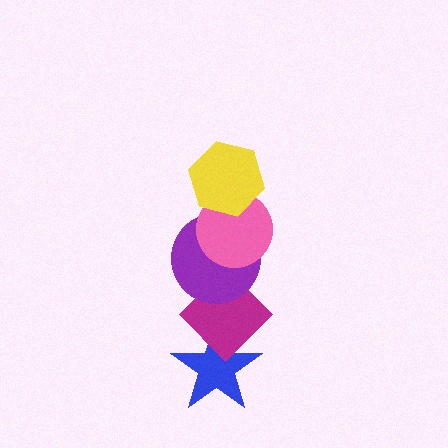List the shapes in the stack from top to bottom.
From top to bottom: the yellow hexagon, the pink circle, the purple circle, the magenta diamond, the blue star.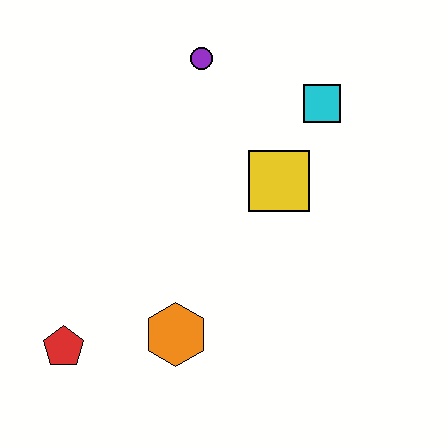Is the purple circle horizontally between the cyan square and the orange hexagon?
Yes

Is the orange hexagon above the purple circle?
No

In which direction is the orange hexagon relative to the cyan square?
The orange hexagon is below the cyan square.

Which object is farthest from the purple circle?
The red pentagon is farthest from the purple circle.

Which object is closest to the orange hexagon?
The red pentagon is closest to the orange hexagon.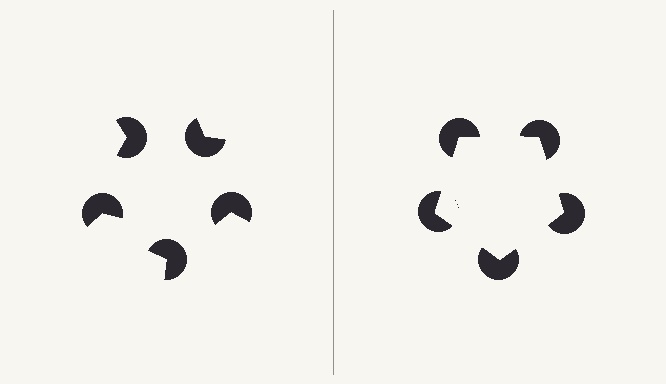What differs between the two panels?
The pac-man discs are positioned identically on both sides; only the wedge orientations differ. On the right they align to a pentagon; on the left they are misaligned.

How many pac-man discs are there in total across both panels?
10 — 5 on each side.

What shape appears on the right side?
An illusory pentagon.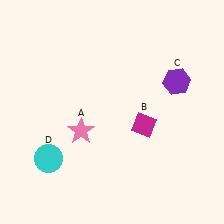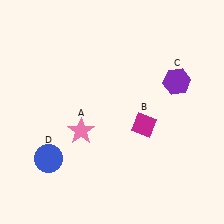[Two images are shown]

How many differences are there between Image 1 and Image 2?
There is 1 difference between the two images.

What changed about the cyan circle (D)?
In Image 1, D is cyan. In Image 2, it changed to blue.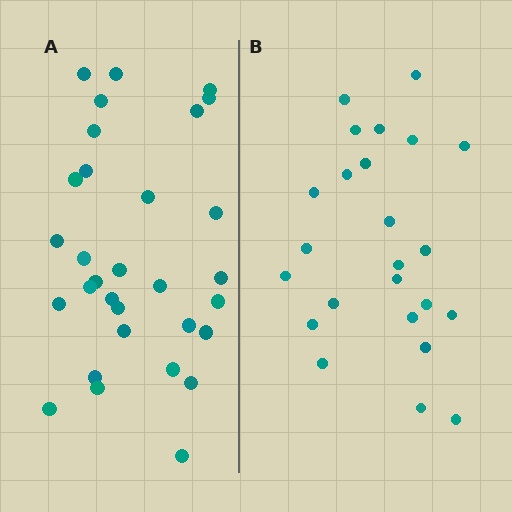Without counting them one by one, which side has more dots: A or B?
Region A (the left region) has more dots.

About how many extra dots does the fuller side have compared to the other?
Region A has roughly 8 or so more dots than region B.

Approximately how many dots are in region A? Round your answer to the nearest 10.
About 30 dots. (The exact count is 31, which rounds to 30.)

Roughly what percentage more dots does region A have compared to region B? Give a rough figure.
About 30% more.